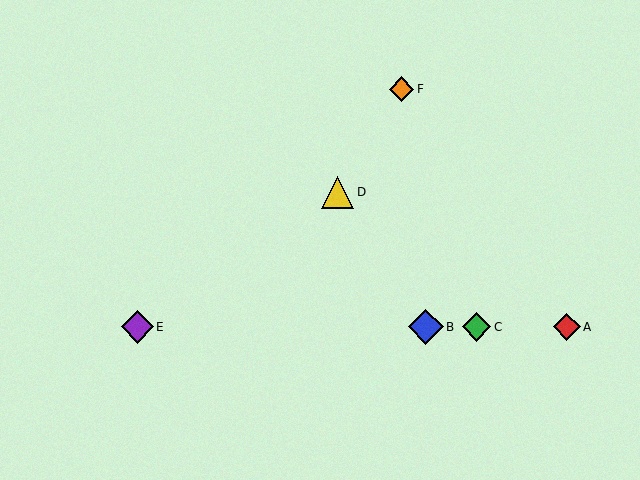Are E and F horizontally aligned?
No, E is at y≈327 and F is at y≈89.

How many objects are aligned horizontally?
4 objects (A, B, C, E) are aligned horizontally.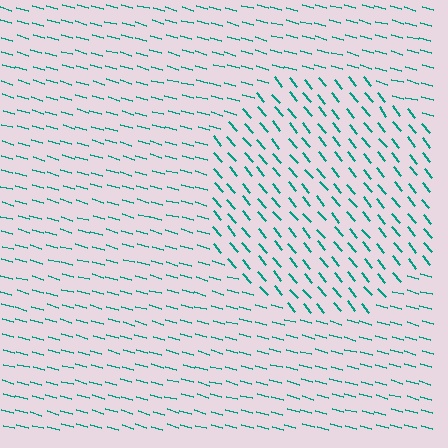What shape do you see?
I see a circle.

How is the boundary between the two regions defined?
The boundary is defined purely by a change in line orientation (approximately 35 degrees difference). All lines are the same color and thickness.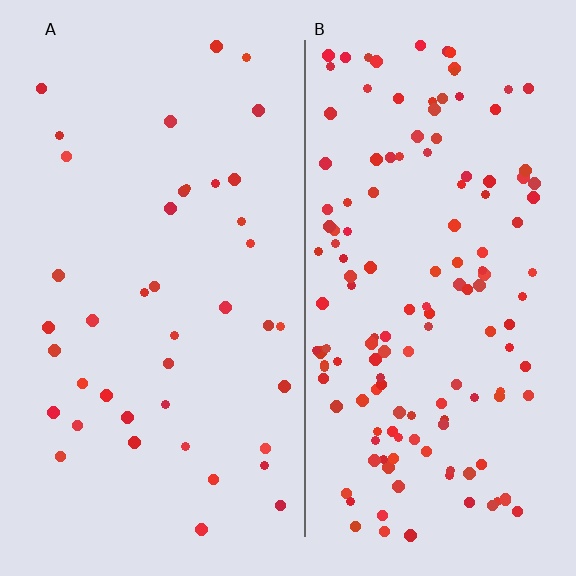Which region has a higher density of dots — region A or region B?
B (the right).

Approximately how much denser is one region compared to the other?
Approximately 3.5× — region B over region A.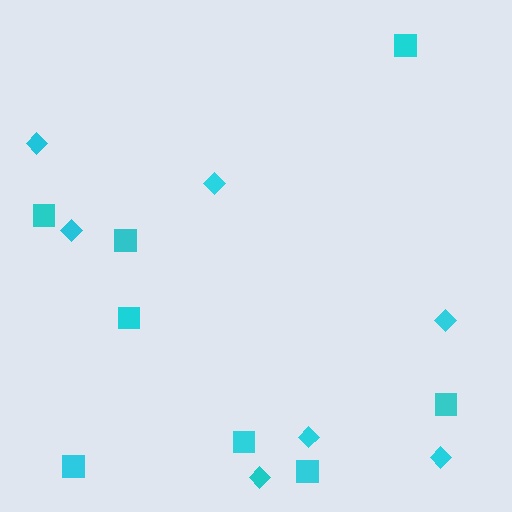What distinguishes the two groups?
There are 2 groups: one group of squares (8) and one group of diamonds (7).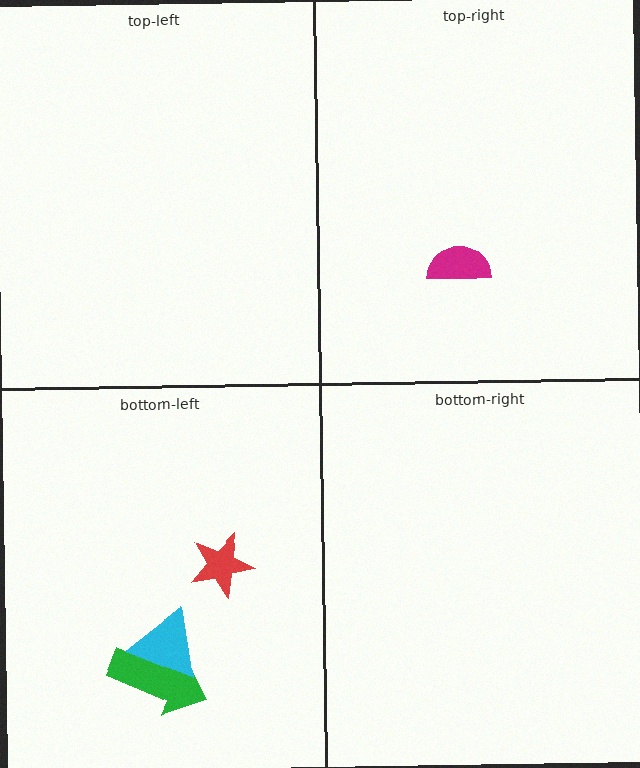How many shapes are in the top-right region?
1.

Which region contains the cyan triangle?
The bottom-left region.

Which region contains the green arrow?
The bottom-left region.